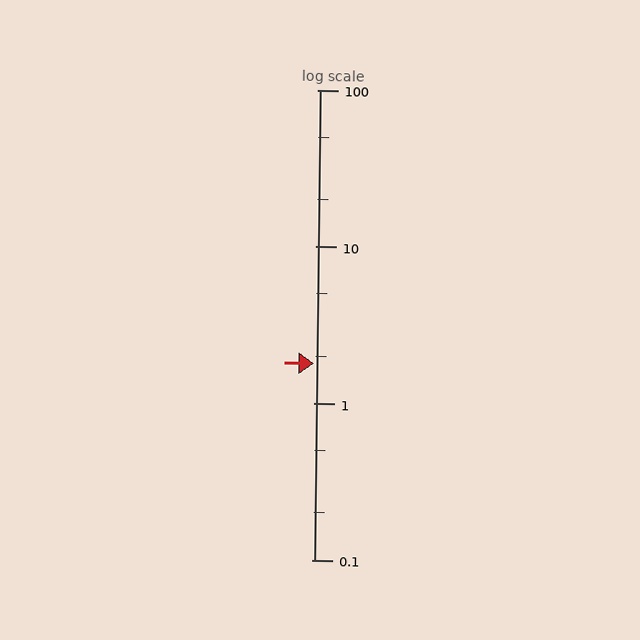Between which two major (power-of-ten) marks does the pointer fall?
The pointer is between 1 and 10.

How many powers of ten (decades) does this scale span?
The scale spans 3 decades, from 0.1 to 100.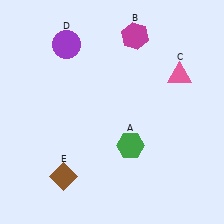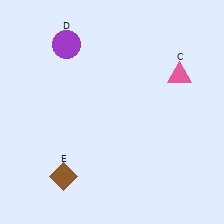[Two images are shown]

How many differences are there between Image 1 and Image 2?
There are 2 differences between the two images.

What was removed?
The green hexagon (A), the magenta hexagon (B) were removed in Image 2.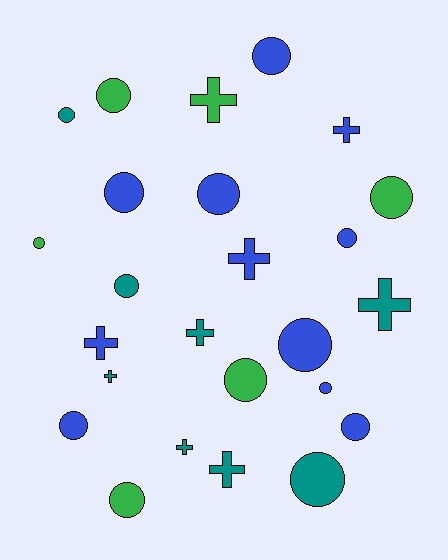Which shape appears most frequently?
Circle, with 16 objects.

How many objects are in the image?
There are 25 objects.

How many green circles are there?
There are 5 green circles.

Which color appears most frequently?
Blue, with 11 objects.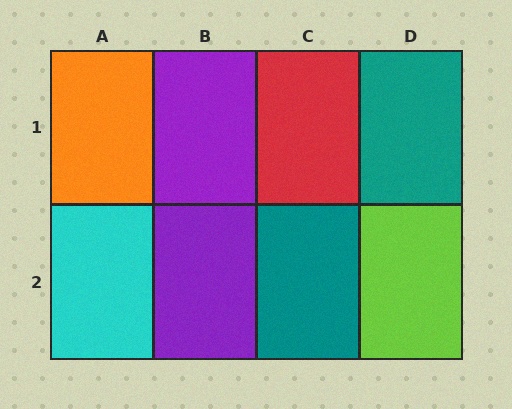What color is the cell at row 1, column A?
Orange.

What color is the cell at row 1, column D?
Teal.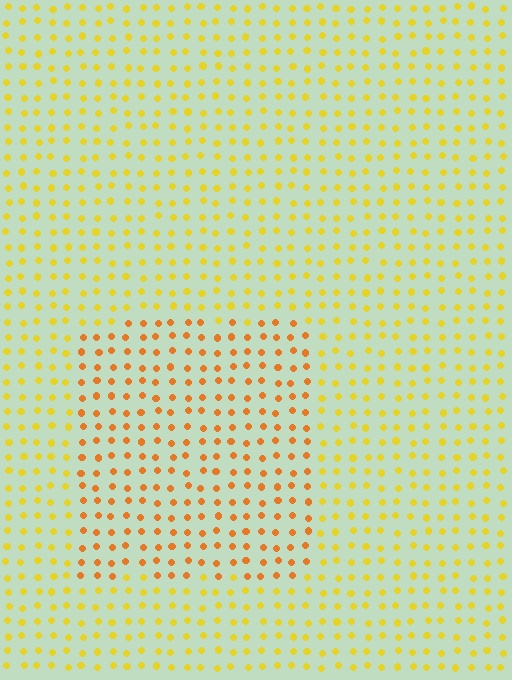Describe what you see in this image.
The image is filled with small yellow elements in a uniform arrangement. A rectangle-shaped region is visible where the elements are tinted to a slightly different hue, forming a subtle color boundary.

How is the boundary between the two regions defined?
The boundary is defined purely by a slight shift in hue (about 28 degrees). Spacing, size, and orientation are identical on both sides.